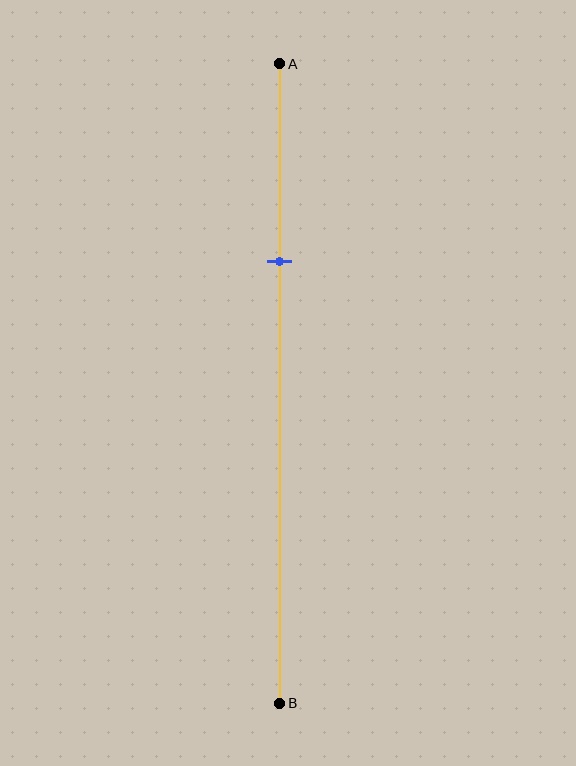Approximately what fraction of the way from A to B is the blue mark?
The blue mark is approximately 30% of the way from A to B.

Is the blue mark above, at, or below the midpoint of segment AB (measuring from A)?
The blue mark is above the midpoint of segment AB.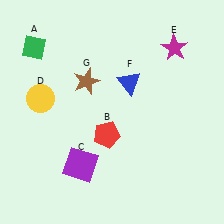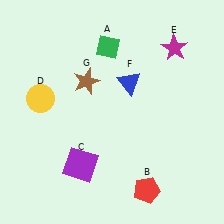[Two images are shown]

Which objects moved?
The objects that moved are: the green diamond (A), the red pentagon (B).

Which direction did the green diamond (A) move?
The green diamond (A) moved right.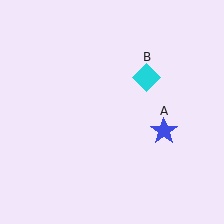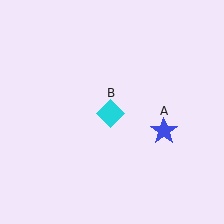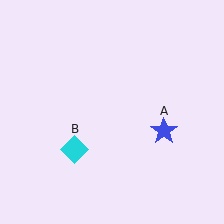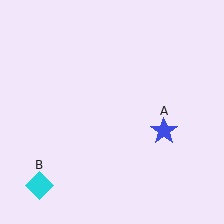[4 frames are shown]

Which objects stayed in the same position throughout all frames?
Blue star (object A) remained stationary.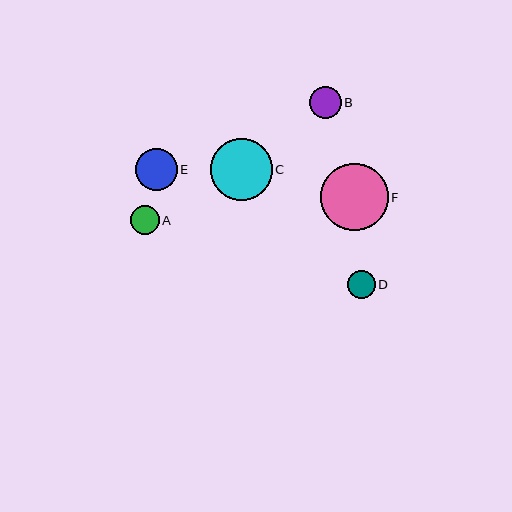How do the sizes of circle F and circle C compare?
Circle F and circle C are approximately the same size.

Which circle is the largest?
Circle F is the largest with a size of approximately 68 pixels.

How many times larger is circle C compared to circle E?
Circle C is approximately 1.5 times the size of circle E.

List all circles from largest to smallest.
From largest to smallest: F, C, E, B, A, D.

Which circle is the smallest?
Circle D is the smallest with a size of approximately 28 pixels.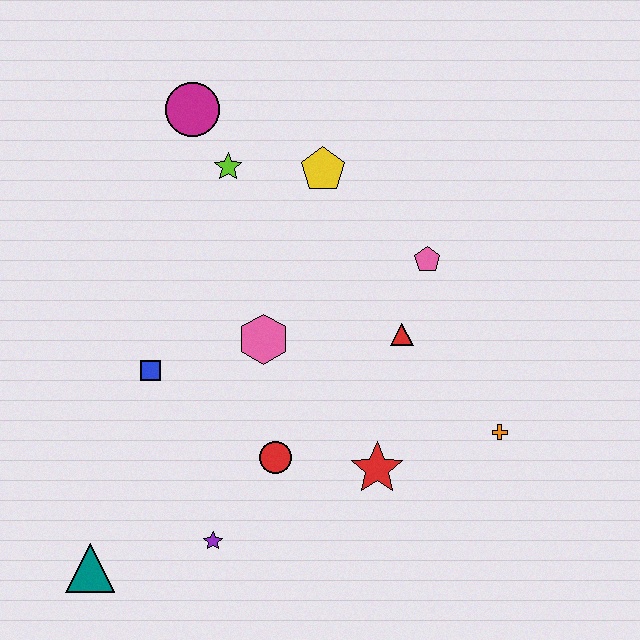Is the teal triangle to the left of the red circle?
Yes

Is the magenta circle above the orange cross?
Yes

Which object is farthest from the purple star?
The magenta circle is farthest from the purple star.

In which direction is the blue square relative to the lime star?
The blue square is below the lime star.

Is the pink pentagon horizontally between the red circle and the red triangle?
No